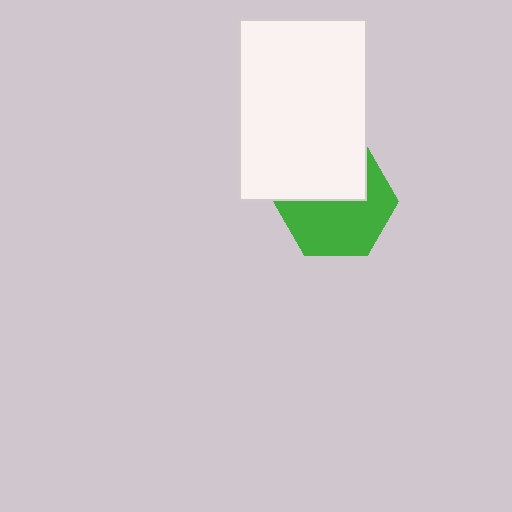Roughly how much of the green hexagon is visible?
About half of it is visible (roughly 58%).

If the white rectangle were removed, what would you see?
You would see the complete green hexagon.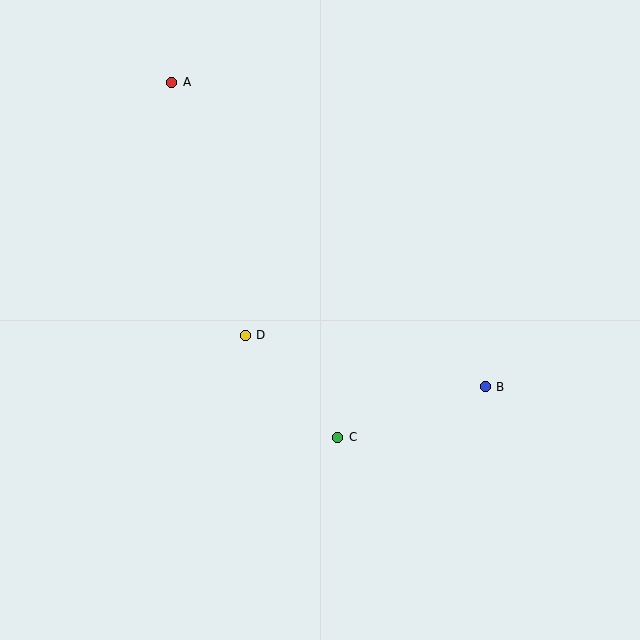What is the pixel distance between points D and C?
The distance between D and C is 138 pixels.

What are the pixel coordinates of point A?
Point A is at (172, 82).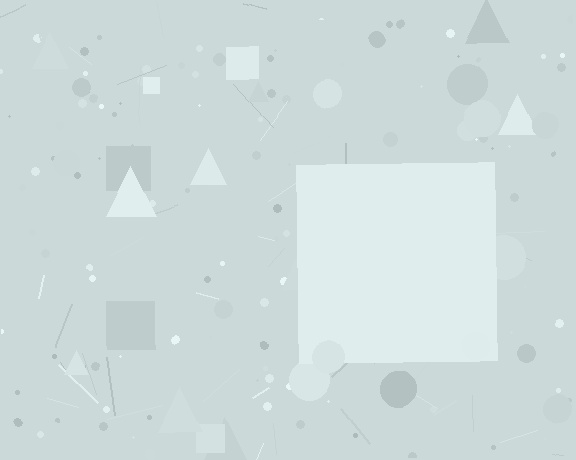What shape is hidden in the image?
A square is hidden in the image.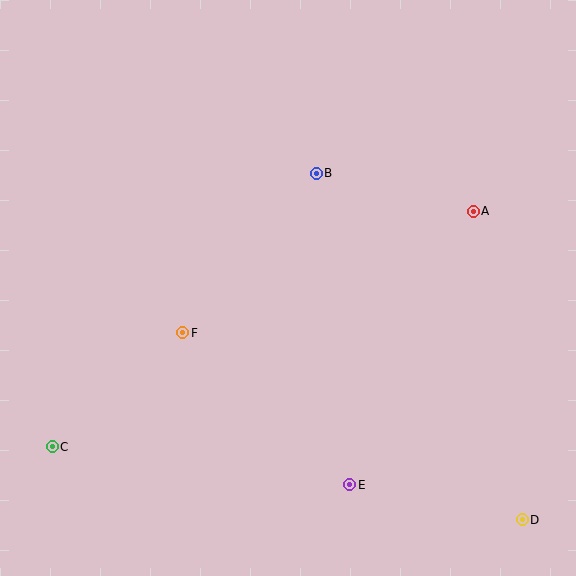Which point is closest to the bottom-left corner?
Point C is closest to the bottom-left corner.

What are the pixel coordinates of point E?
Point E is at (350, 485).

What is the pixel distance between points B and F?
The distance between B and F is 208 pixels.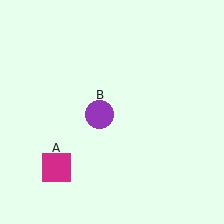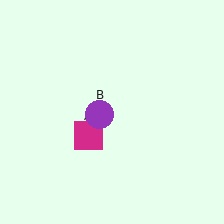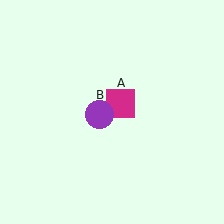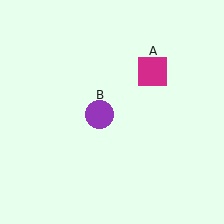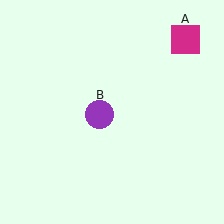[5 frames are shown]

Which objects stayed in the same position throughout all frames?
Purple circle (object B) remained stationary.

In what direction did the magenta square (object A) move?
The magenta square (object A) moved up and to the right.